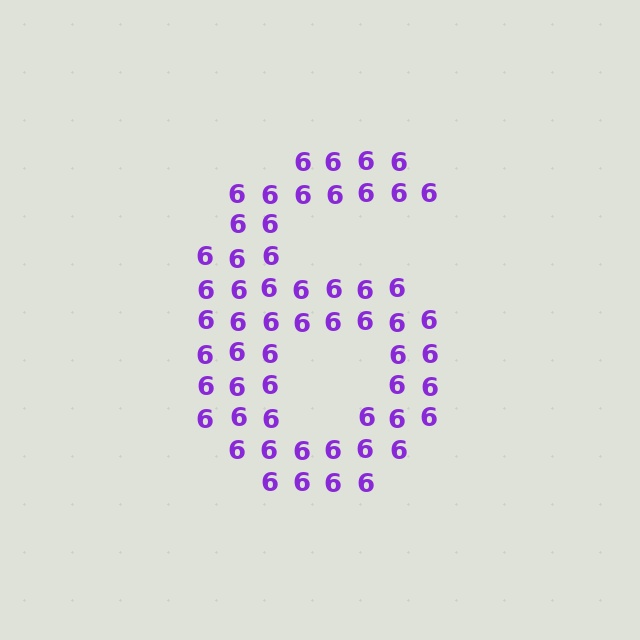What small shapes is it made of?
It is made of small digit 6's.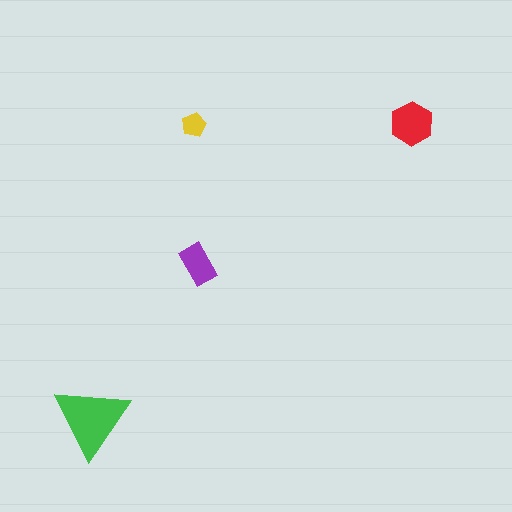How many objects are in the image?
There are 4 objects in the image.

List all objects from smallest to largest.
The yellow pentagon, the purple rectangle, the red hexagon, the green triangle.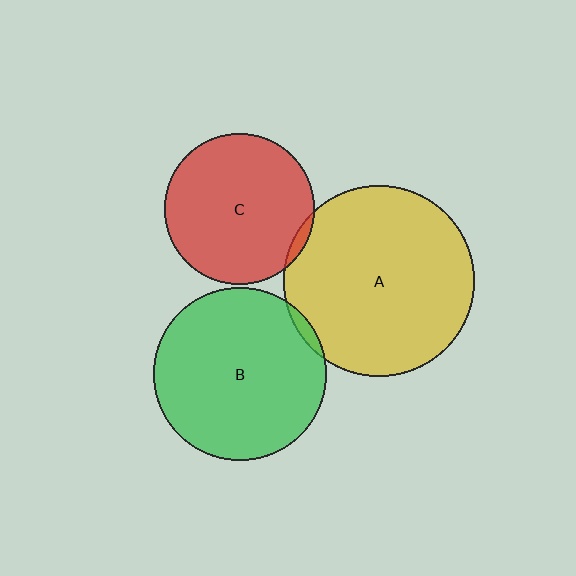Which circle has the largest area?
Circle A (yellow).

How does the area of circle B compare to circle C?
Approximately 1.3 times.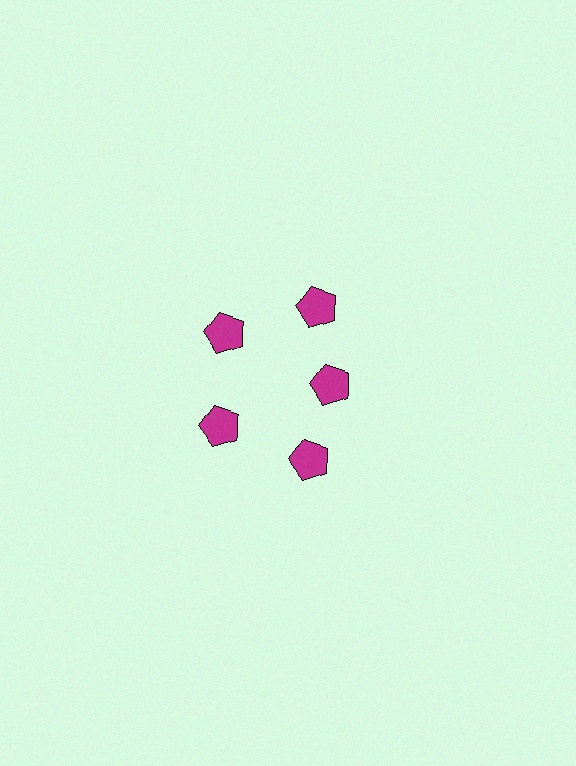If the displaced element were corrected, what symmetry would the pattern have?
It would have 5-fold rotational symmetry — the pattern would map onto itself every 72 degrees.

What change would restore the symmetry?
The symmetry would be restored by moving it outward, back onto the ring so that all 5 pentagons sit at equal angles and equal distance from the center.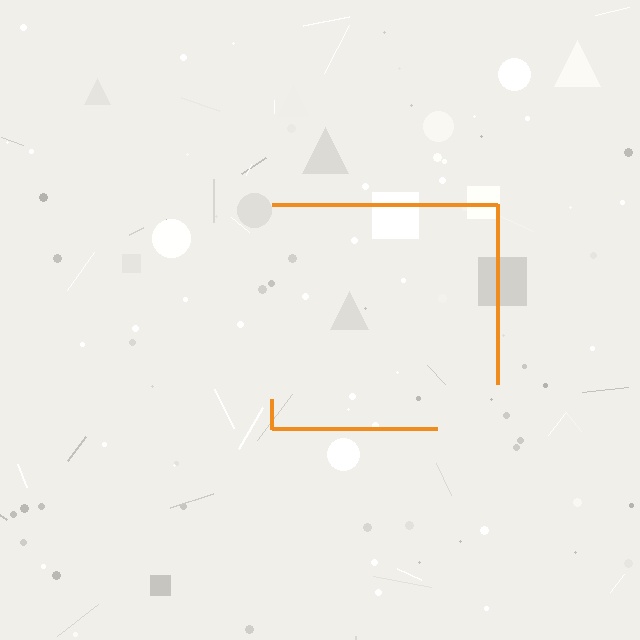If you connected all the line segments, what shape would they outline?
They would outline a square.